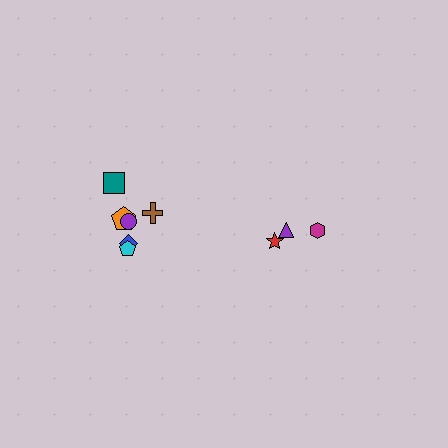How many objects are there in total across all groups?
There are 9 objects.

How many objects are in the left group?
There are 6 objects.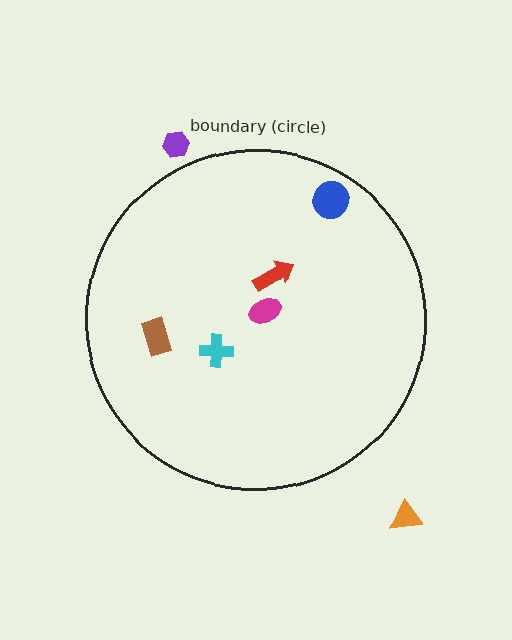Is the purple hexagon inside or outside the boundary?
Outside.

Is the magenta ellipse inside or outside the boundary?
Inside.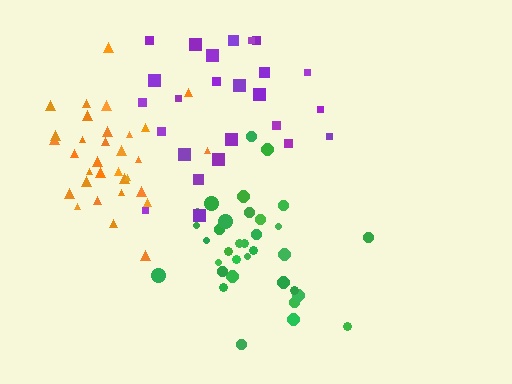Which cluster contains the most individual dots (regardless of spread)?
Green (34).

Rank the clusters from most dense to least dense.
green, orange, purple.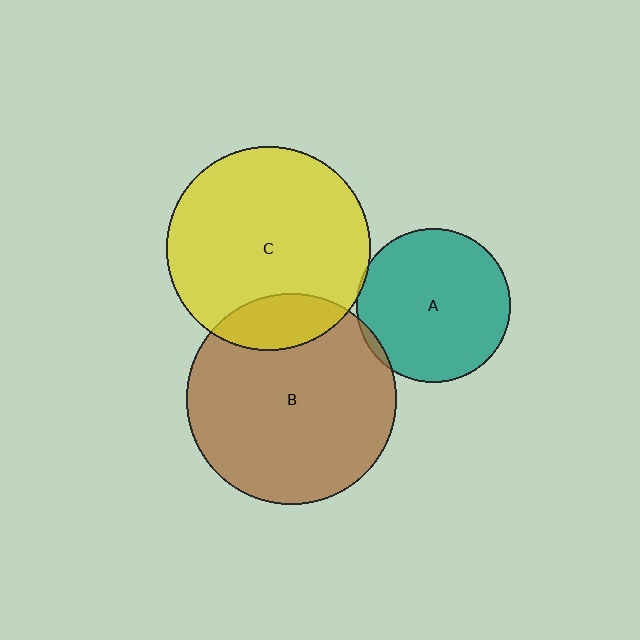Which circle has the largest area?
Circle B (brown).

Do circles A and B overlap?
Yes.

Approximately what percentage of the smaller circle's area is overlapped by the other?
Approximately 5%.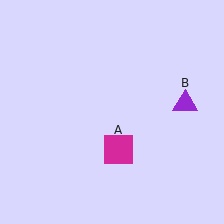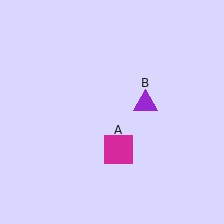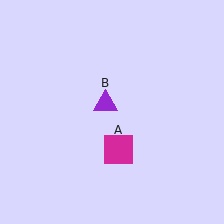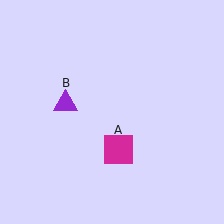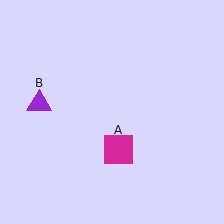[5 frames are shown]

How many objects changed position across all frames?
1 object changed position: purple triangle (object B).